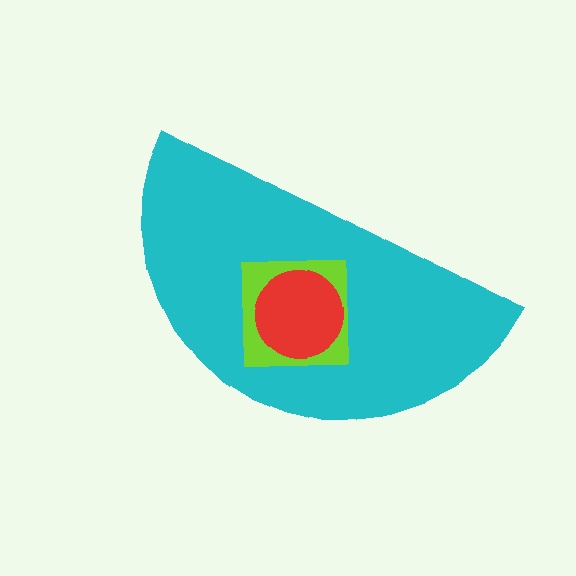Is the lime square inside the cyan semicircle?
Yes.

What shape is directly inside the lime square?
The red circle.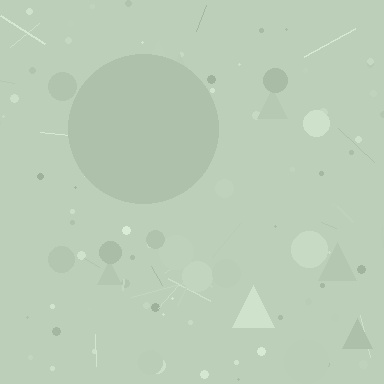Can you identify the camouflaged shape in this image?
The camouflaged shape is a circle.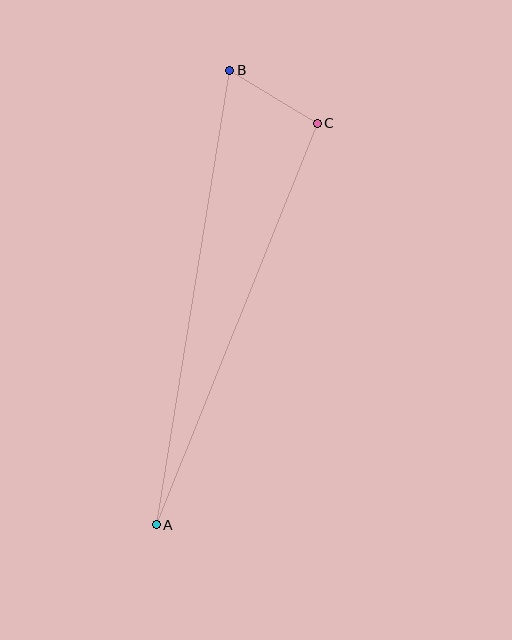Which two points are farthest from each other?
Points A and B are farthest from each other.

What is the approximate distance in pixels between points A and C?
The distance between A and C is approximately 433 pixels.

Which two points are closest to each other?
Points B and C are closest to each other.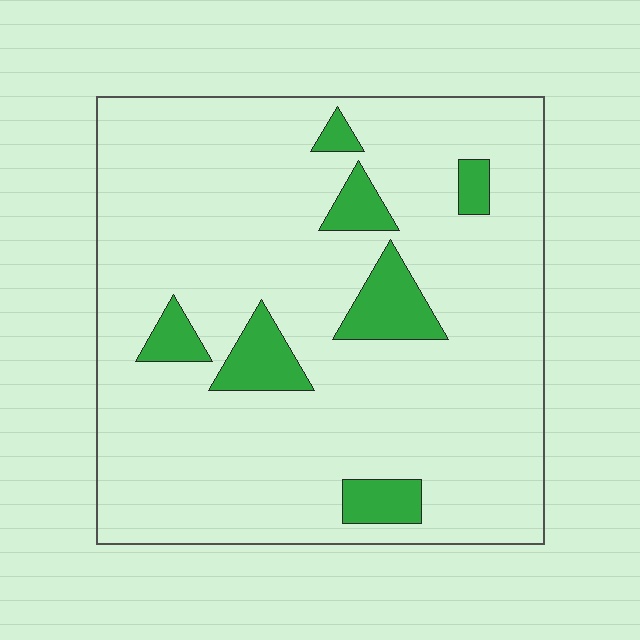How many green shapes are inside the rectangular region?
7.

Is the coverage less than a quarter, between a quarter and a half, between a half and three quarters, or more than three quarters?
Less than a quarter.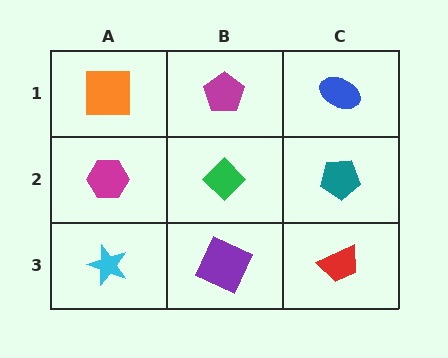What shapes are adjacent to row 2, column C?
A blue ellipse (row 1, column C), a red trapezoid (row 3, column C), a green diamond (row 2, column B).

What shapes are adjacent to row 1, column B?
A green diamond (row 2, column B), an orange square (row 1, column A), a blue ellipse (row 1, column C).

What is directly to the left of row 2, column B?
A magenta hexagon.